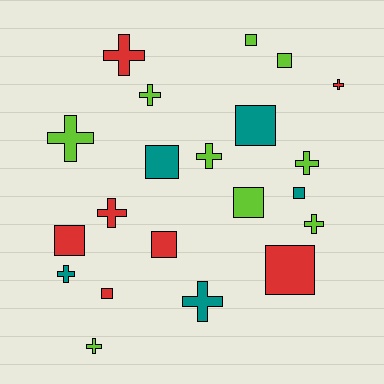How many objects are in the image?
There are 21 objects.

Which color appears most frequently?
Lime, with 9 objects.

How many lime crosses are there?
There are 6 lime crosses.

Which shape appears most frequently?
Cross, with 11 objects.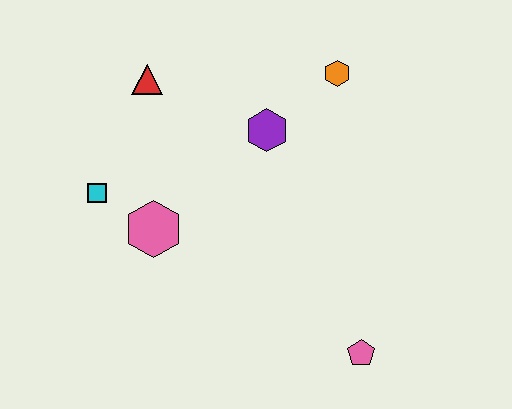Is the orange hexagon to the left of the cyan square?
No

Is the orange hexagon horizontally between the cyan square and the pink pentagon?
Yes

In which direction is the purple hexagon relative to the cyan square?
The purple hexagon is to the right of the cyan square.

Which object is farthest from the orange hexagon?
The pink pentagon is farthest from the orange hexagon.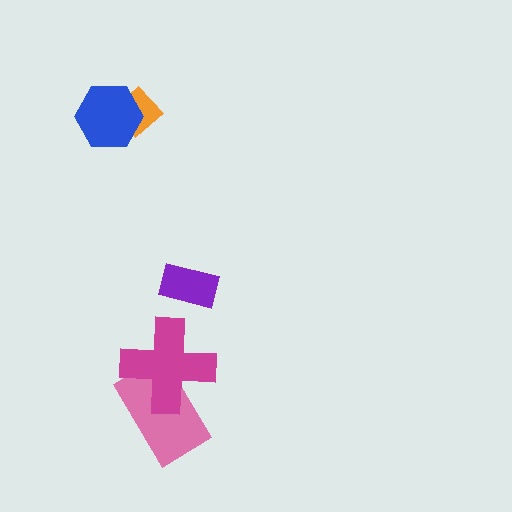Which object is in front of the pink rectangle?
The magenta cross is in front of the pink rectangle.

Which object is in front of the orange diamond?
The blue hexagon is in front of the orange diamond.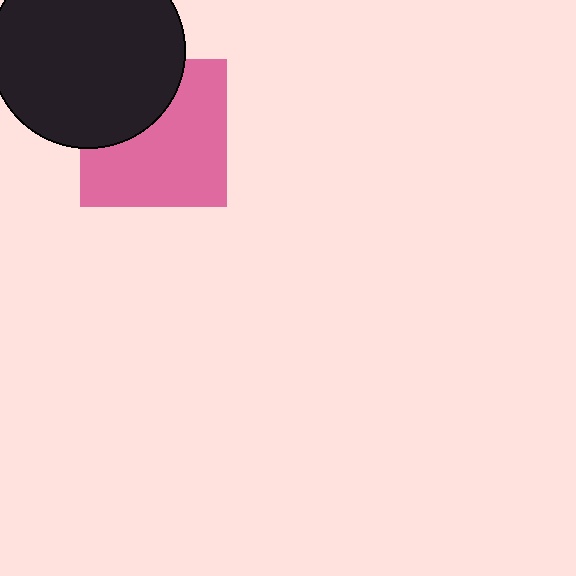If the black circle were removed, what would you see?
You would see the complete pink square.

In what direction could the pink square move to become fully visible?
The pink square could move down. That would shift it out from behind the black circle entirely.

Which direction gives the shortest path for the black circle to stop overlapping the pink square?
Moving up gives the shortest separation.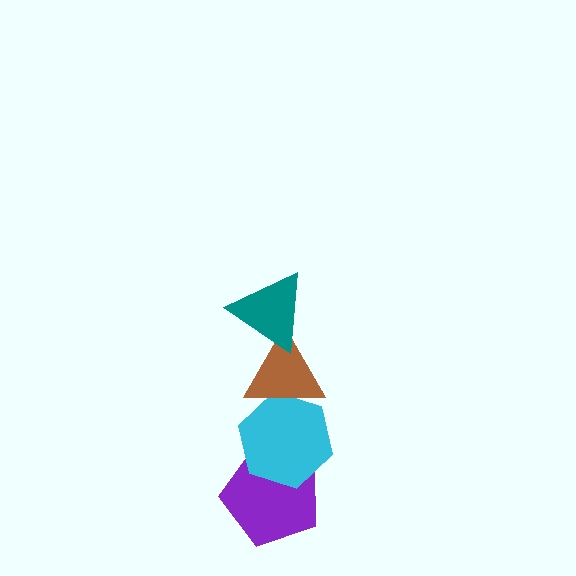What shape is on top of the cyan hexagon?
The brown triangle is on top of the cyan hexagon.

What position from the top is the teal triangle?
The teal triangle is 1st from the top.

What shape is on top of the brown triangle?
The teal triangle is on top of the brown triangle.